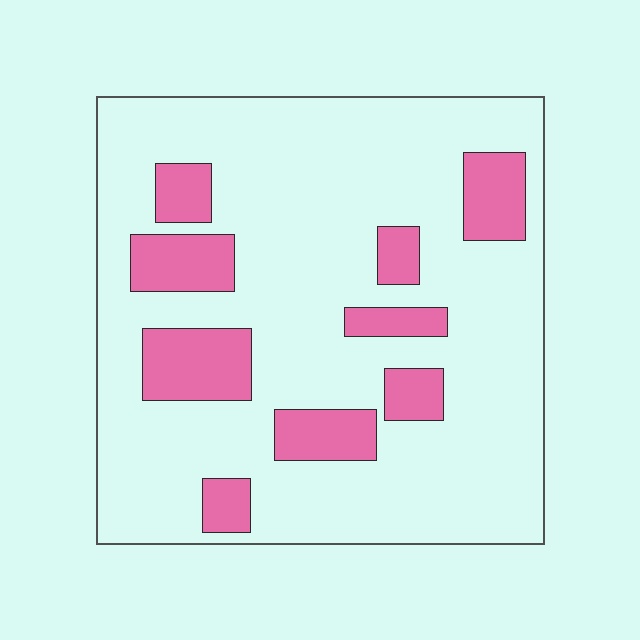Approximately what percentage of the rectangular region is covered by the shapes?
Approximately 20%.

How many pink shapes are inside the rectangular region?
9.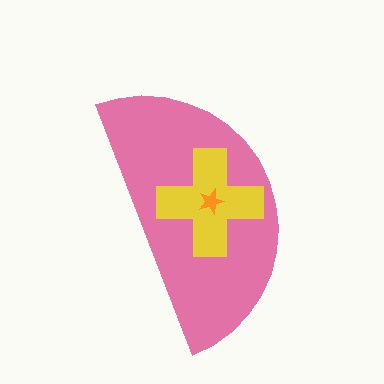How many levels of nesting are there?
3.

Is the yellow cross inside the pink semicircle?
Yes.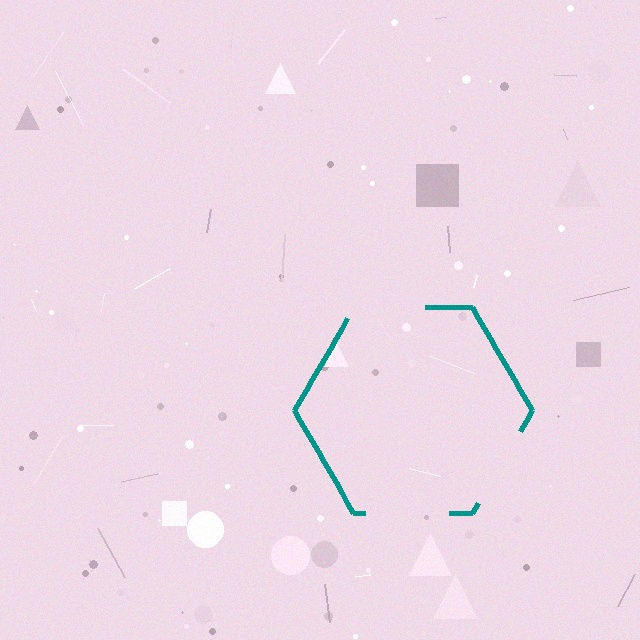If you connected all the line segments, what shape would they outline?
They would outline a hexagon.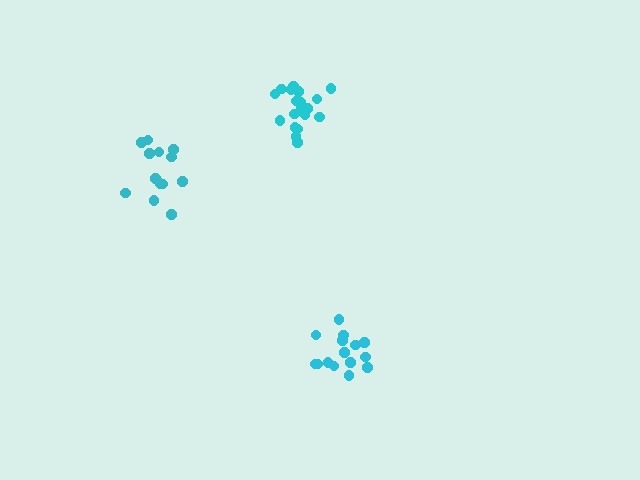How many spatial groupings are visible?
There are 3 spatial groupings.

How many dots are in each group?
Group 1: 15 dots, Group 2: 19 dots, Group 3: 13 dots (47 total).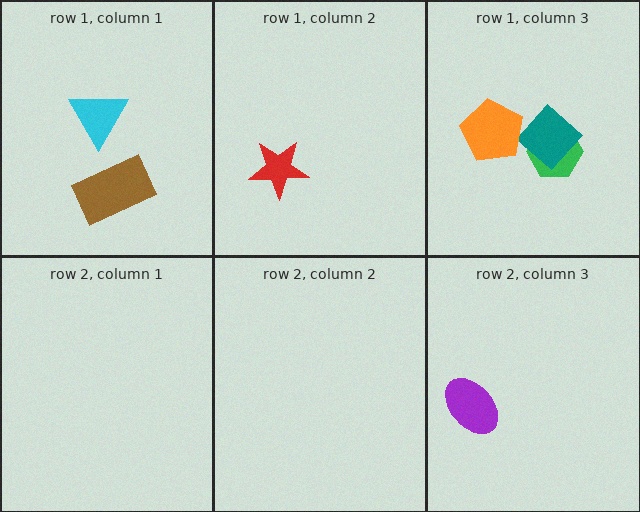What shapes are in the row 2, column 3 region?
The purple ellipse.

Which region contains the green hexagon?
The row 1, column 3 region.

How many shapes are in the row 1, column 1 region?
2.